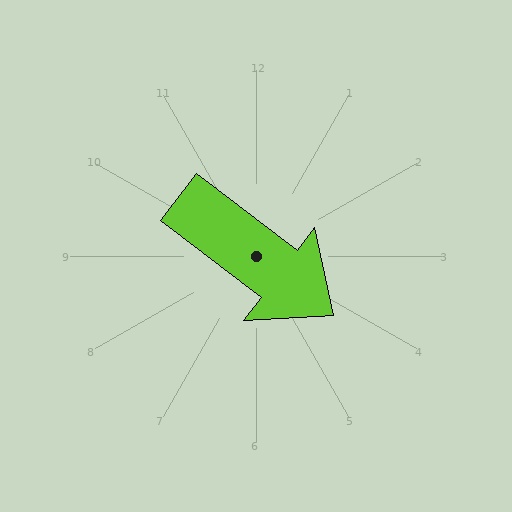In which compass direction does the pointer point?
Southeast.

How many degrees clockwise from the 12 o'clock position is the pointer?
Approximately 127 degrees.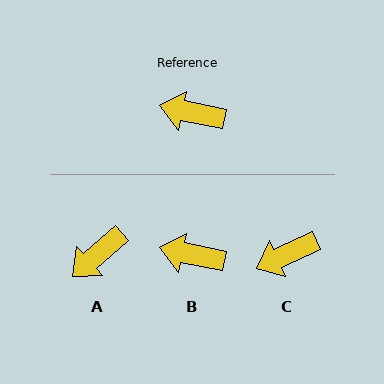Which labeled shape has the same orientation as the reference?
B.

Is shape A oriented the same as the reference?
No, it is off by about 53 degrees.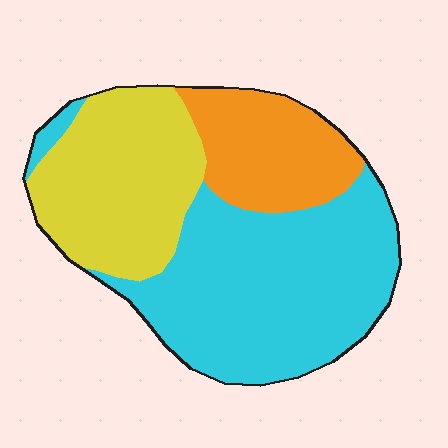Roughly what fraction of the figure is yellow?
Yellow covers around 30% of the figure.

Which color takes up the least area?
Orange, at roughly 20%.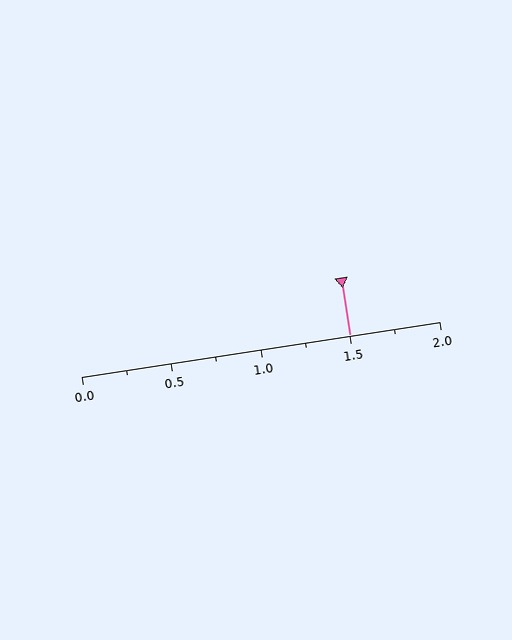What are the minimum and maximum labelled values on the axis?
The axis runs from 0.0 to 2.0.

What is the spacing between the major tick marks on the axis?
The major ticks are spaced 0.5 apart.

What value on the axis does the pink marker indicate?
The marker indicates approximately 1.5.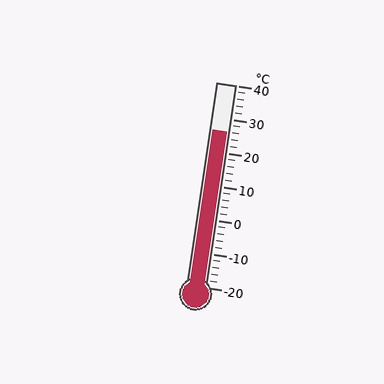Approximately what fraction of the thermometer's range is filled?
The thermometer is filled to approximately 75% of its range.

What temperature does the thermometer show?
The thermometer shows approximately 26°C.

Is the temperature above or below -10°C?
The temperature is above -10°C.